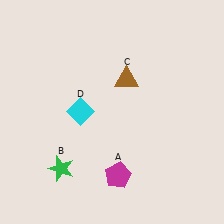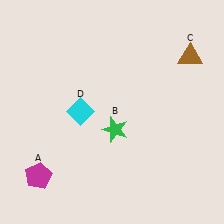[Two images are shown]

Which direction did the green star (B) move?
The green star (B) moved right.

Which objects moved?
The objects that moved are: the magenta pentagon (A), the green star (B), the brown triangle (C).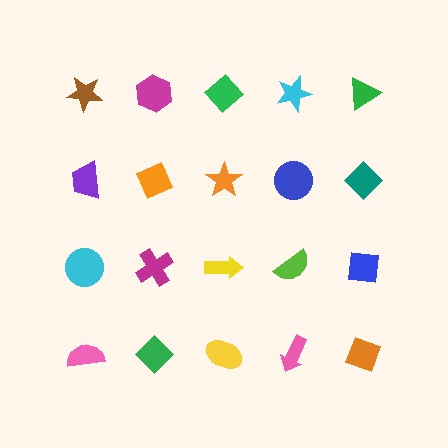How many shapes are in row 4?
5 shapes.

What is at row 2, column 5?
A teal diamond.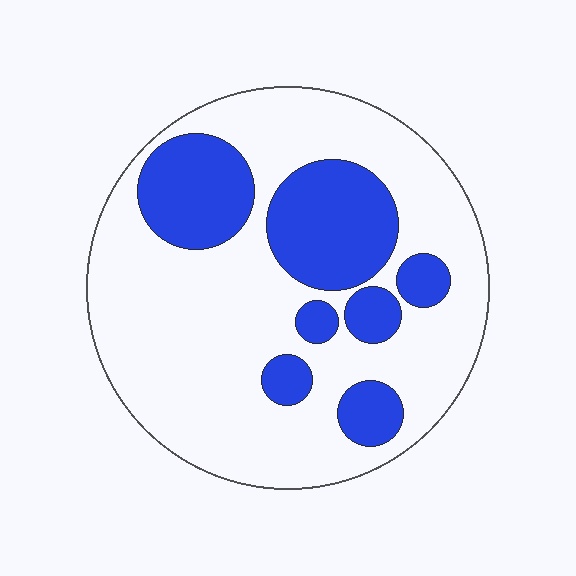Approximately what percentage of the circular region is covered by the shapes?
Approximately 30%.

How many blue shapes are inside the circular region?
7.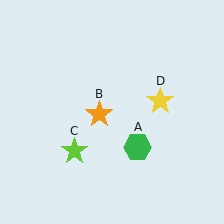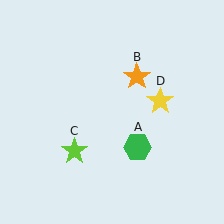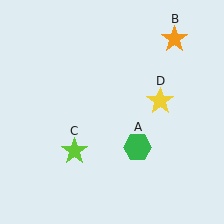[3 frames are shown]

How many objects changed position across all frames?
1 object changed position: orange star (object B).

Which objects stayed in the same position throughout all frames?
Green hexagon (object A) and lime star (object C) and yellow star (object D) remained stationary.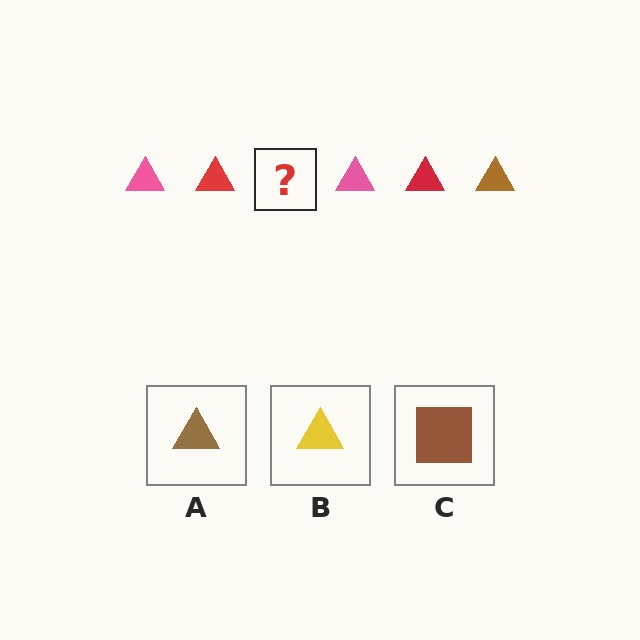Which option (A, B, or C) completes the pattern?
A.